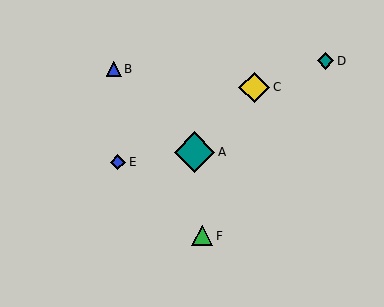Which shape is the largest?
The teal diamond (labeled A) is the largest.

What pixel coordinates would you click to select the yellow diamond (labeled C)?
Click at (254, 87) to select the yellow diamond C.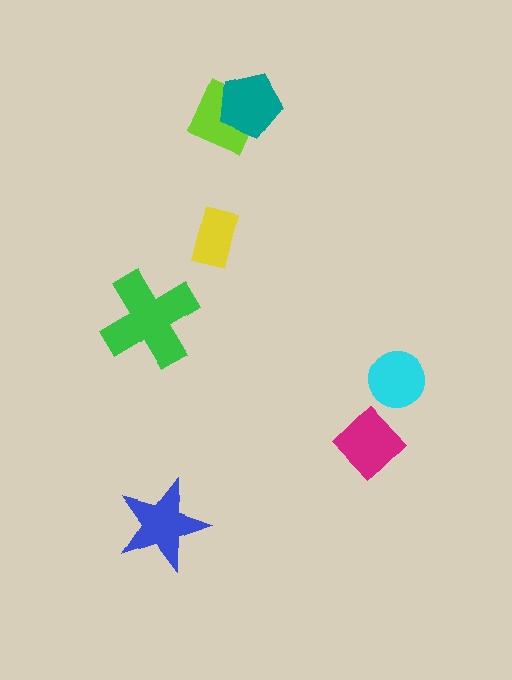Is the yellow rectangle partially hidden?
No, no other shape covers it.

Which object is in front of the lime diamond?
The teal pentagon is in front of the lime diamond.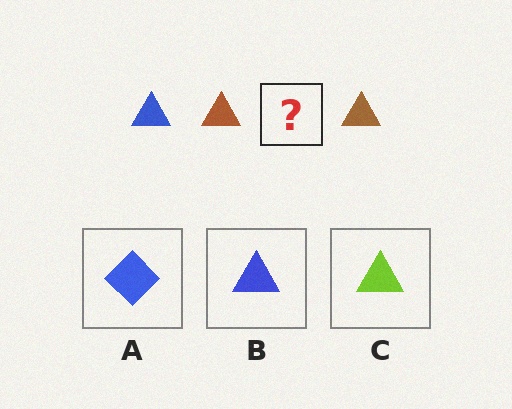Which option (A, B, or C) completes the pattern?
B.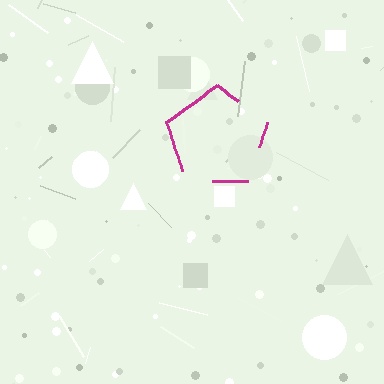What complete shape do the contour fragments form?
The contour fragments form a pentagon.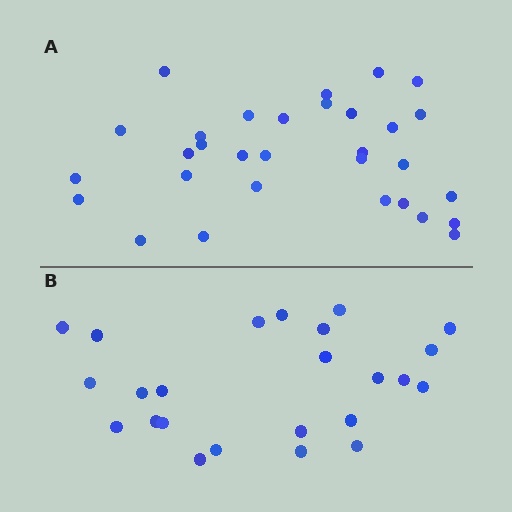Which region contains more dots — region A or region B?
Region A (the top region) has more dots.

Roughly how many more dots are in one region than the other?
Region A has roughly 8 or so more dots than region B.